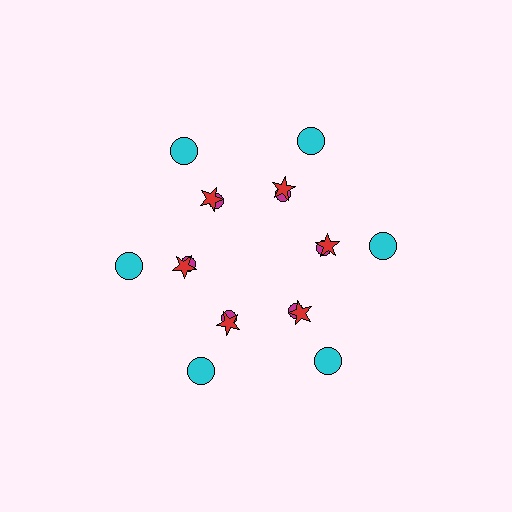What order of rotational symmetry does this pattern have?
This pattern has 6-fold rotational symmetry.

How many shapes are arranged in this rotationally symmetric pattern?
There are 18 shapes, arranged in 6 groups of 3.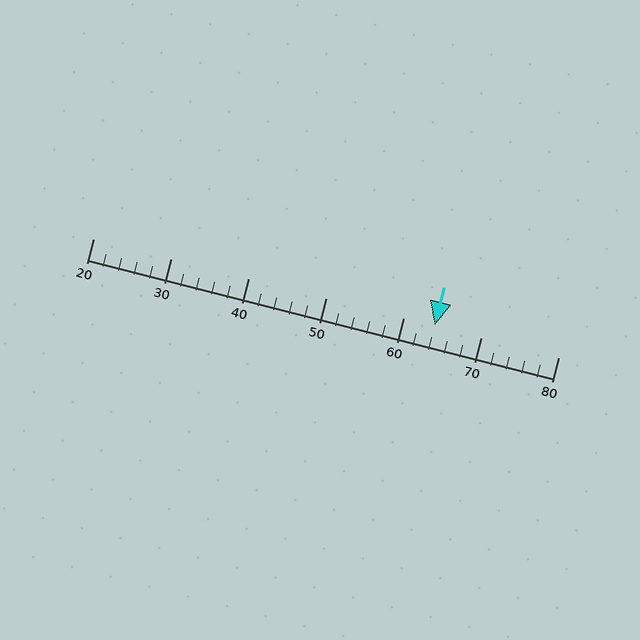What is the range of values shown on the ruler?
The ruler shows values from 20 to 80.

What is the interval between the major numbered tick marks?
The major tick marks are spaced 10 units apart.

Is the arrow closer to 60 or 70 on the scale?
The arrow is closer to 60.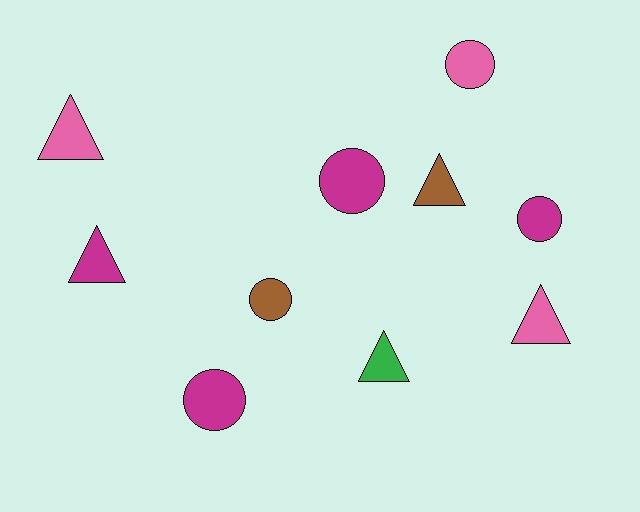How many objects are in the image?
There are 10 objects.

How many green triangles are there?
There is 1 green triangle.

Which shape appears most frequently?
Circle, with 5 objects.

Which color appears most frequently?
Magenta, with 4 objects.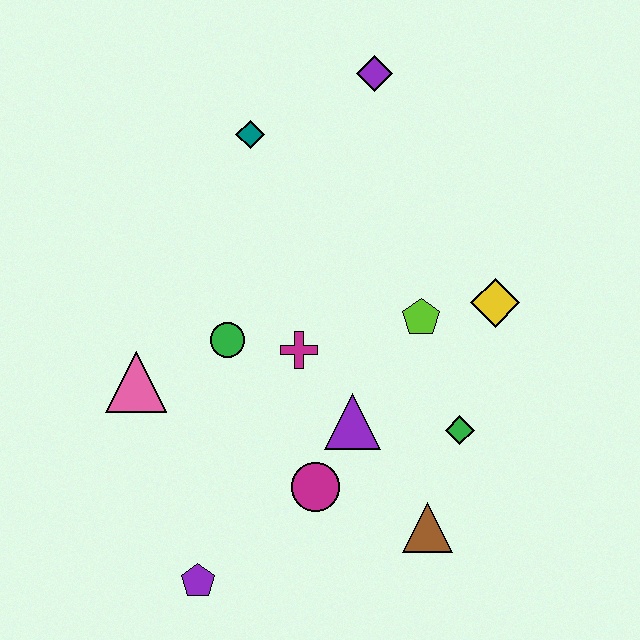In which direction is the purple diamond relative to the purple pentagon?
The purple diamond is above the purple pentagon.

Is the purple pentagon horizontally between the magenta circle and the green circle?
No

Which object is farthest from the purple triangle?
The purple diamond is farthest from the purple triangle.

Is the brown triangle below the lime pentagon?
Yes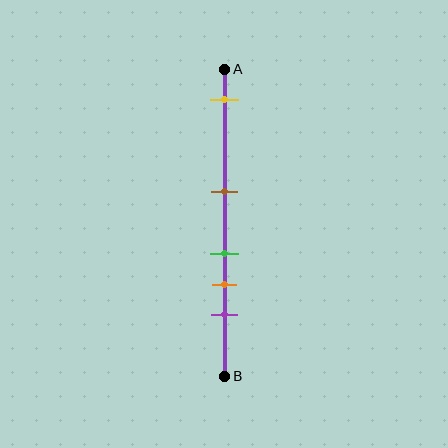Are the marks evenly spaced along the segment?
No, the marks are not evenly spaced.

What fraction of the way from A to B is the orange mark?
The orange mark is approximately 70% (0.7) of the way from A to B.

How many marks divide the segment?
There are 5 marks dividing the segment.